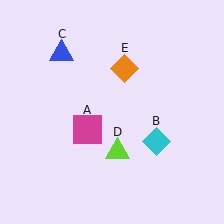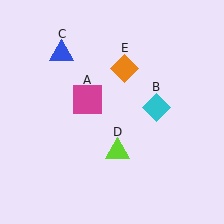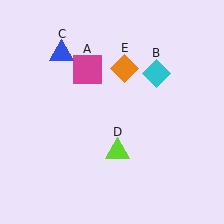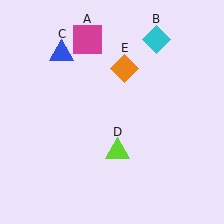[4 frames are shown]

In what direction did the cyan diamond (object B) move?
The cyan diamond (object B) moved up.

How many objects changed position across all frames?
2 objects changed position: magenta square (object A), cyan diamond (object B).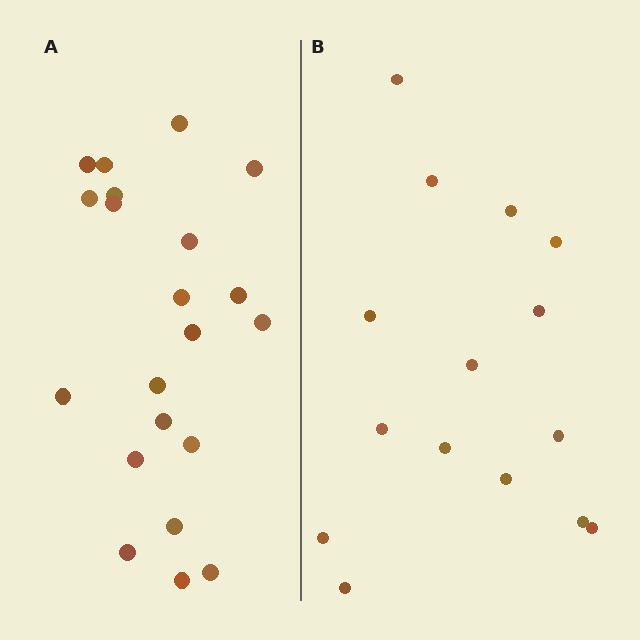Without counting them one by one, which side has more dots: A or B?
Region A (the left region) has more dots.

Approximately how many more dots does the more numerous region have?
Region A has about 6 more dots than region B.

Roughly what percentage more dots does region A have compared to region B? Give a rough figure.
About 40% more.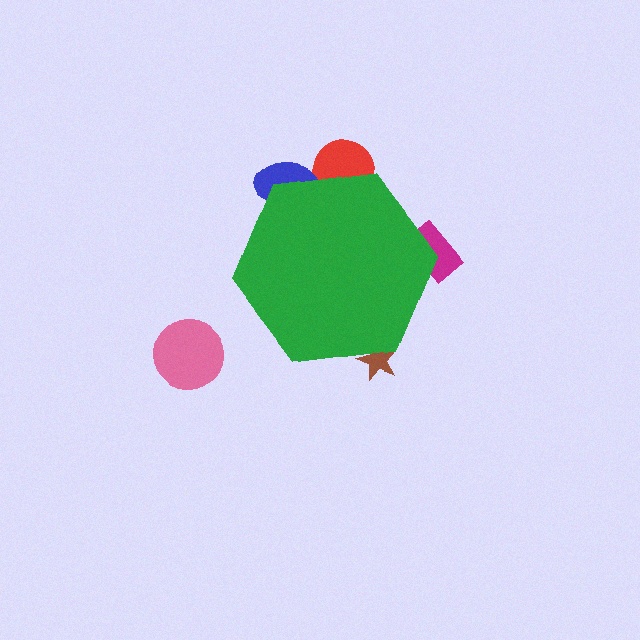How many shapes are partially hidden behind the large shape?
4 shapes are partially hidden.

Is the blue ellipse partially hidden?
Yes, the blue ellipse is partially hidden behind the green hexagon.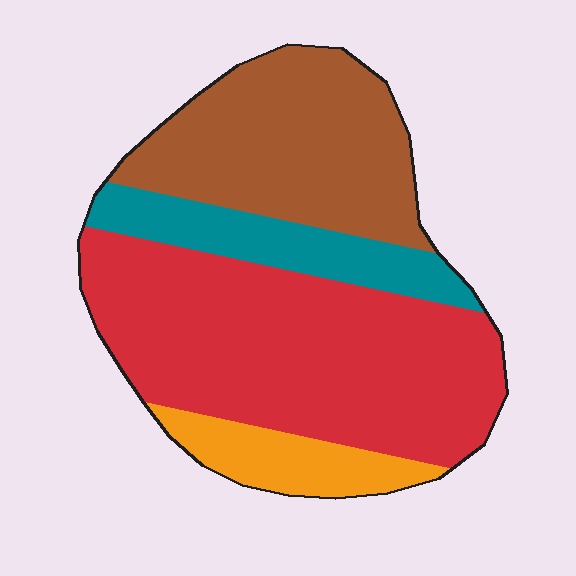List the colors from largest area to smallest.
From largest to smallest: red, brown, teal, orange.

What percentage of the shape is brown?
Brown covers 29% of the shape.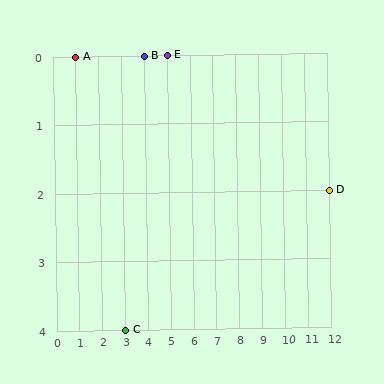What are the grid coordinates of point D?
Point D is at grid coordinates (12, 2).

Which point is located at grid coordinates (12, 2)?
Point D is at (12, 2).